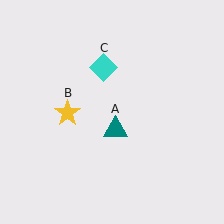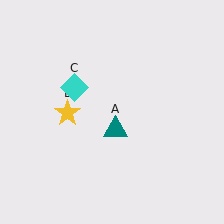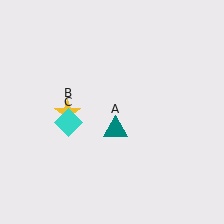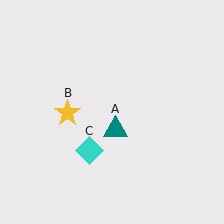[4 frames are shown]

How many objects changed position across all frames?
1 object changed position: cyan diamond (object C).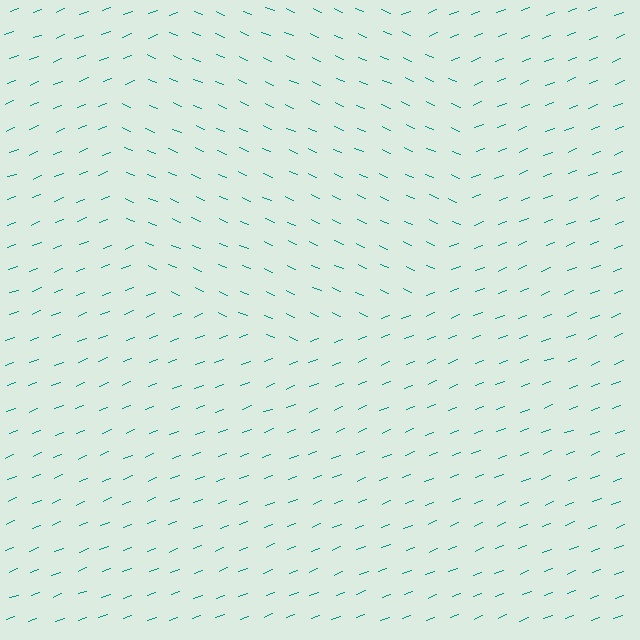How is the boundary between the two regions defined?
The boundary is defined purely by a change in line orientation (approximately 45 degrees difference). All lines are the same color and thickness.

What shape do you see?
I see a circle.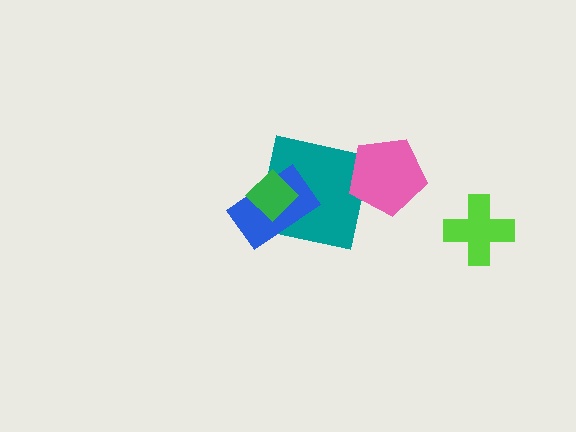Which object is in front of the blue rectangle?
The green diamond is in front of the blue rectangle.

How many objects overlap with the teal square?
3 objects overlap with the teal square.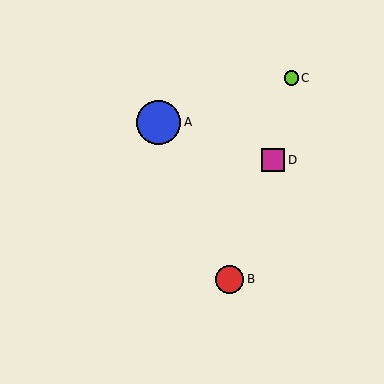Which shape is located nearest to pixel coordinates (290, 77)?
The lime circle (labeled C) at (291, 78) is nearest to that location.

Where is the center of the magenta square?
The center of the magenta square is at (273, 160).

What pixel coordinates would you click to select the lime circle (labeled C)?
Click at (291, 78) to select the lime circle C.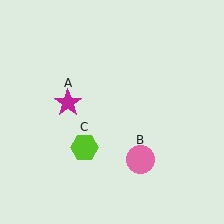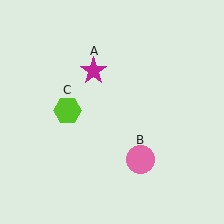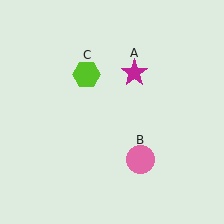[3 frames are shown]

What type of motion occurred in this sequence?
The magenta star (object A), lime hexagon (object C) rotated clockwise around the center of the scene.